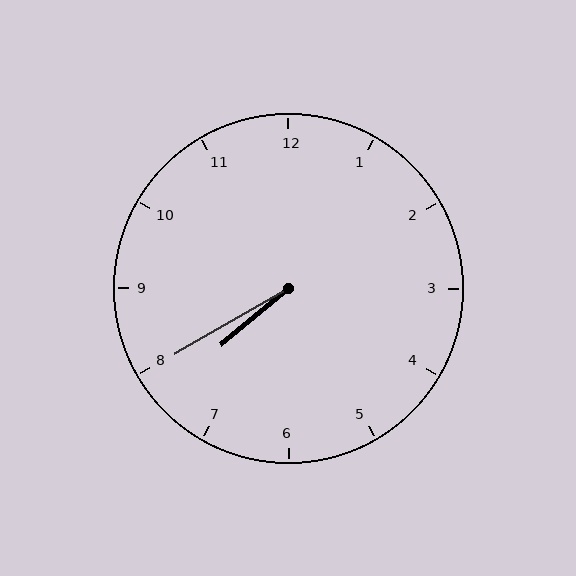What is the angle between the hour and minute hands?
Approximately 10 degrees.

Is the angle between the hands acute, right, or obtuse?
It is acute.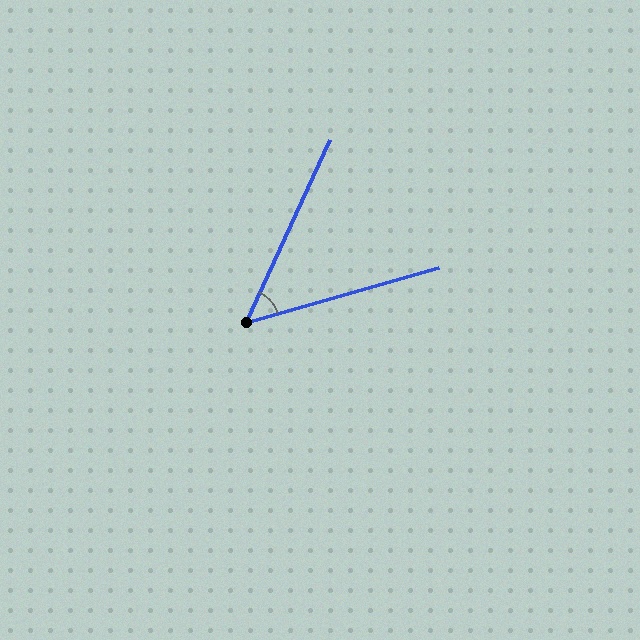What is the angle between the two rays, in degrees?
Approximately 49 degrees.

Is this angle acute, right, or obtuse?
It is acute.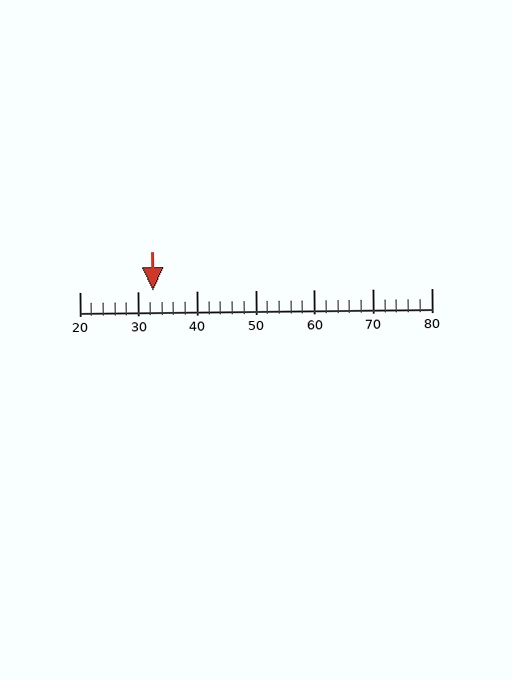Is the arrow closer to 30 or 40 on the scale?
The arrow is closer to 30.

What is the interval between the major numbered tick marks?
The major tick marks are spaced 10 units apart.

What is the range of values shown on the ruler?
The ruler shows values from 20 to 80.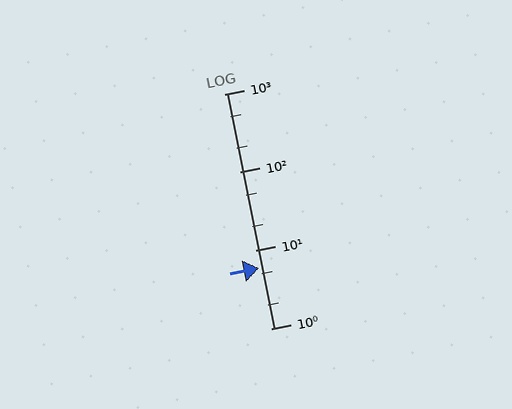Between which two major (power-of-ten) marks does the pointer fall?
The pointer is between 1 and 10.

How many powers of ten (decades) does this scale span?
The scale spans 3 decades, from 1 to 1000.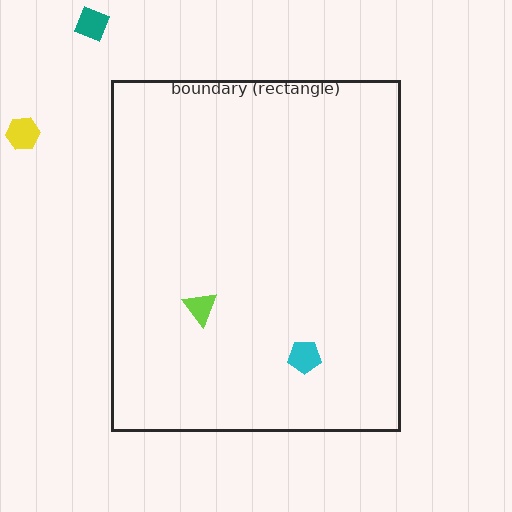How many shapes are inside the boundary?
2 inside, 2 outside.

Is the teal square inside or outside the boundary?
Outside.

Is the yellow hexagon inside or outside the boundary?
Outside.